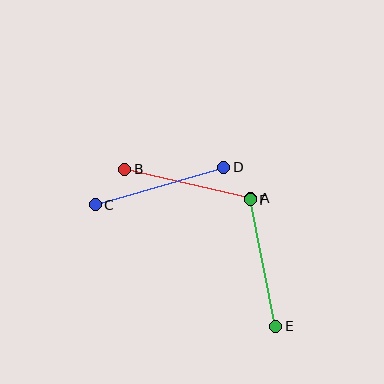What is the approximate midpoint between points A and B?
The midpoint is at approximately (188, 184) pixels.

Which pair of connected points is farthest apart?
Points C and D are farthest apart.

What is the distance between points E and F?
The distance is approximately 129 pixels.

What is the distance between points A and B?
The distance is approximately 129 pixels.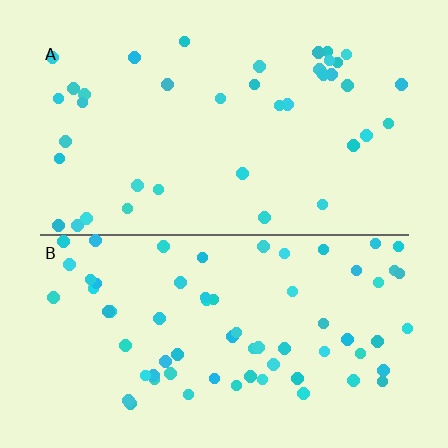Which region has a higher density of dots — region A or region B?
B (the bottom).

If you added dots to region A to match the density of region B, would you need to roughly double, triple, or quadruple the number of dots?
Approximately double.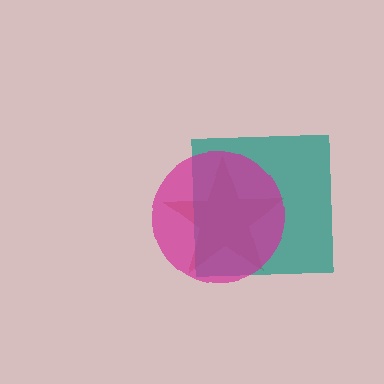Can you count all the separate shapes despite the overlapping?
Yes, there are 3 separate shapes.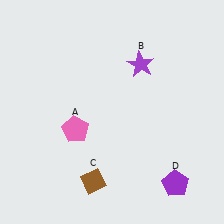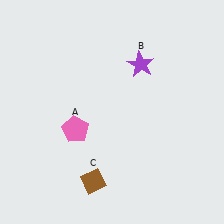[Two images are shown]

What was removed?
The purple pentagon (D) was removed in Image 2.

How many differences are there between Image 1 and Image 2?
There is 1 difference between the two images.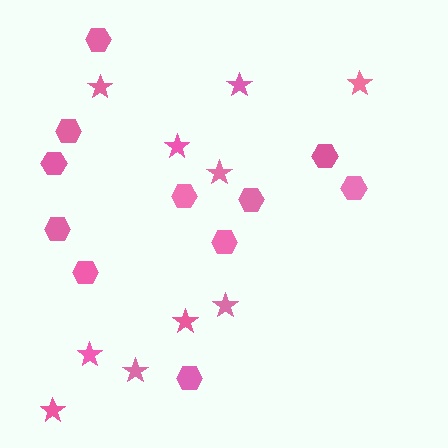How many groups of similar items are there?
There are 2 groups: one group of stars (10) and one group of hexagons (11).